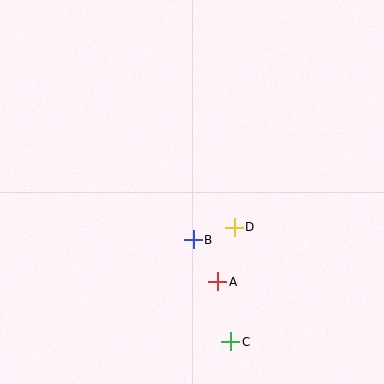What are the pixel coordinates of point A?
Point A is at (218, 282).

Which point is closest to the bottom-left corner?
Point C is closest to the bottom-left corner.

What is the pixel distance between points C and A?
The distance between C and A is 62 pixels.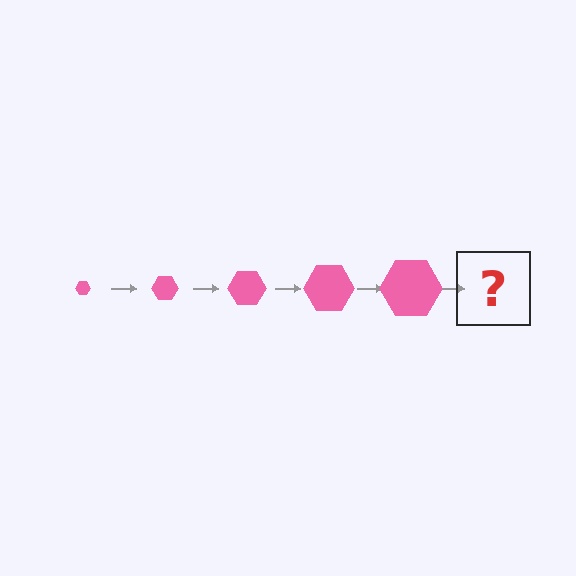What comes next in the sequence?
The next element should be a pink hexagon, larger than the previous one.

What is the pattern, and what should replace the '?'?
The pattern is that the hexagon gets progressively larger each step. The '?' should be a pink hexagon, larger than the previous one.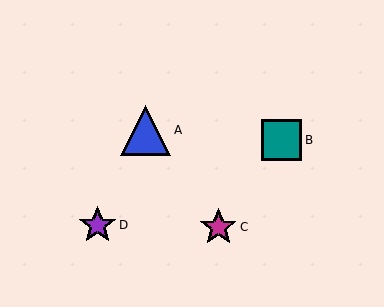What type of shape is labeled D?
Shape D is a purple star.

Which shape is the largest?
The blue triangle (labeled A) is the largest.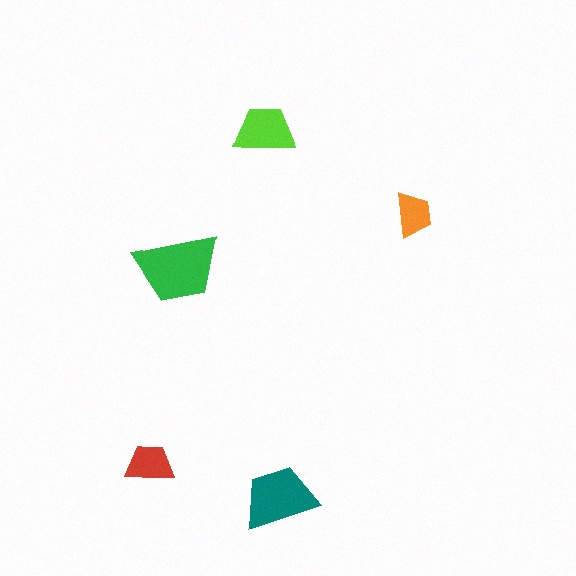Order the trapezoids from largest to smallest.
the green one, the teal one, the lime one, the red one, the orange one.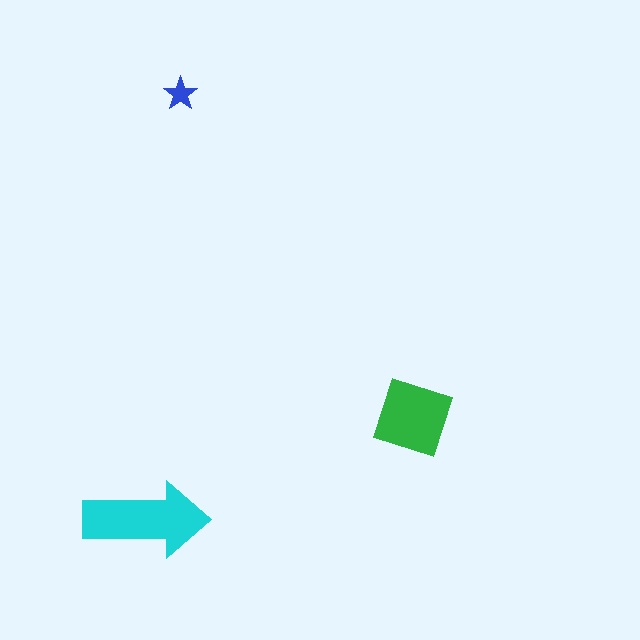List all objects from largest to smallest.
The cyan arrow, the green square, the blue star.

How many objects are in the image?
There are 3 objects in the image.